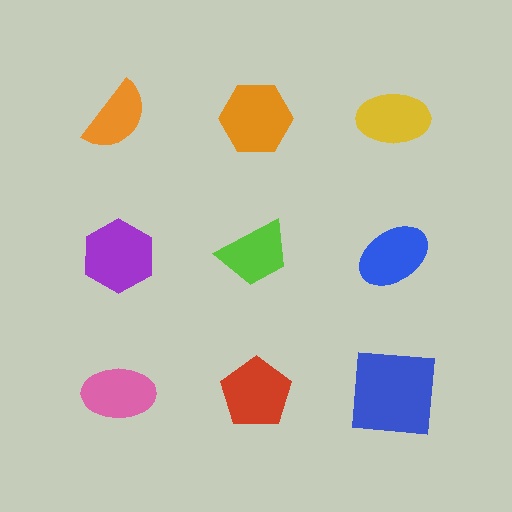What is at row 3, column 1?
A pink ellipse.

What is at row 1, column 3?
A yellow ellipse.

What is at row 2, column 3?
A blue ellipse.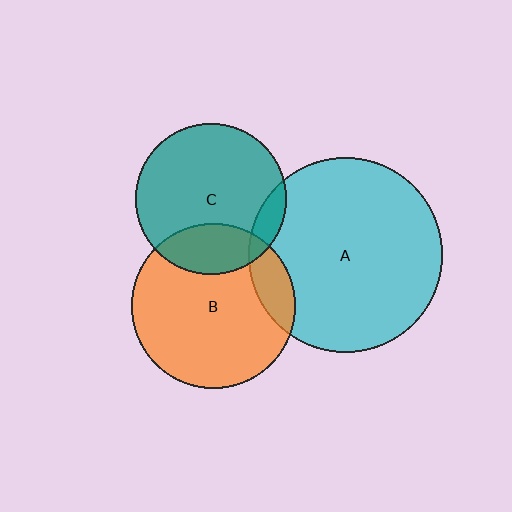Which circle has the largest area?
Circle A (cyan).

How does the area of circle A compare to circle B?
Approximately 1.4 times.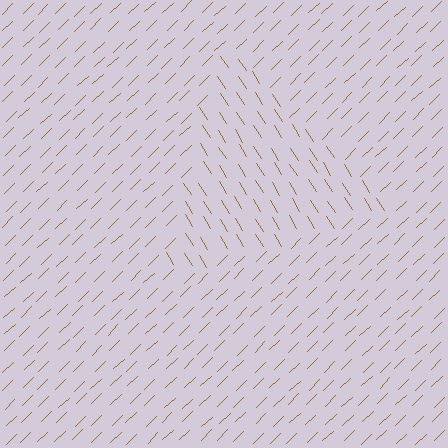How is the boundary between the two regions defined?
The boundary is defined purely by a change in line orientation (approximately 78 degrees difference). All lines are the same color and thickness.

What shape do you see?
I see a triangle.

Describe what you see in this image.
The image is filled with small brown line segments. A triangle region in the image has lines oriented differently from the surrounding lines, creating a visible texture boundary.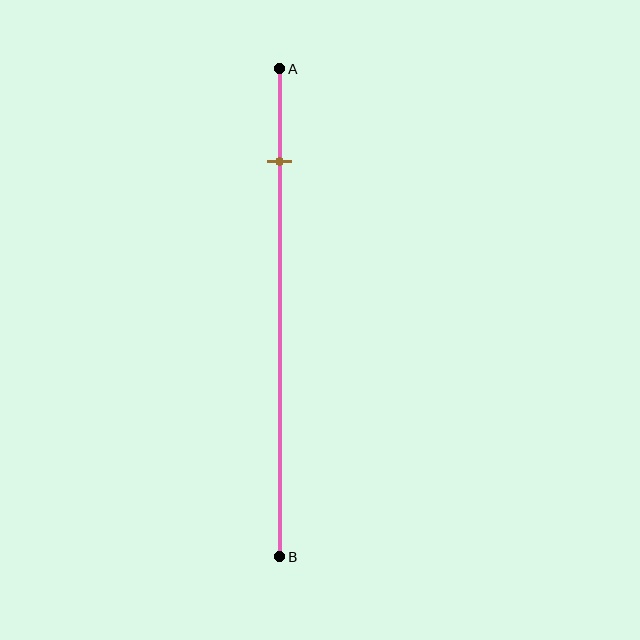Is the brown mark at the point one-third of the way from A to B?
No, the mark is at about 20% from A, not at the 33% one-third point.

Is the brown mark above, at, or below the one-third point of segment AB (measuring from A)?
The brown mark is above the one-third point of segment AB.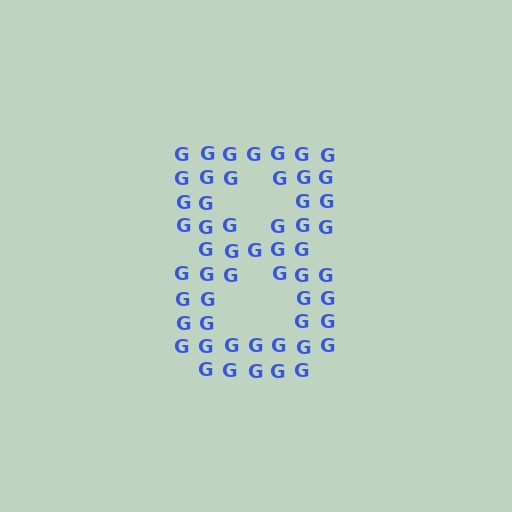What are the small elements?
The small elements are letter G's.